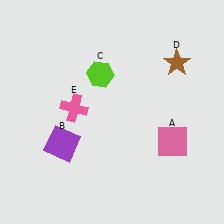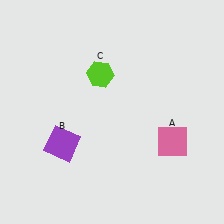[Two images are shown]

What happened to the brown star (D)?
The brown star (D) was removed in Image 2. It was in the top-right area of Image 1.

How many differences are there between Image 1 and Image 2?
There are 2 differences between the two images.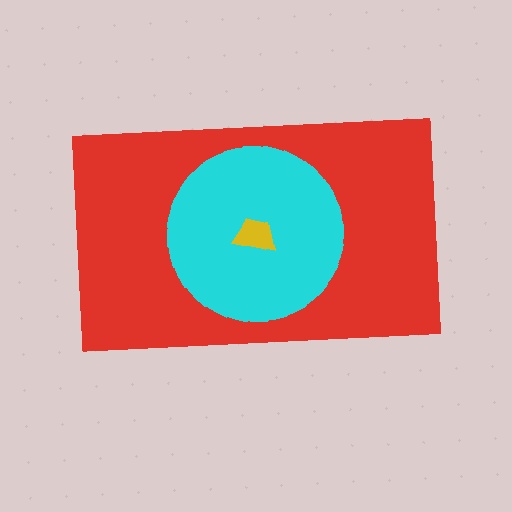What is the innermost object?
The yellow trapezoid.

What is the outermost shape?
The red rectangle.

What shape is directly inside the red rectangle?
The cyan circle.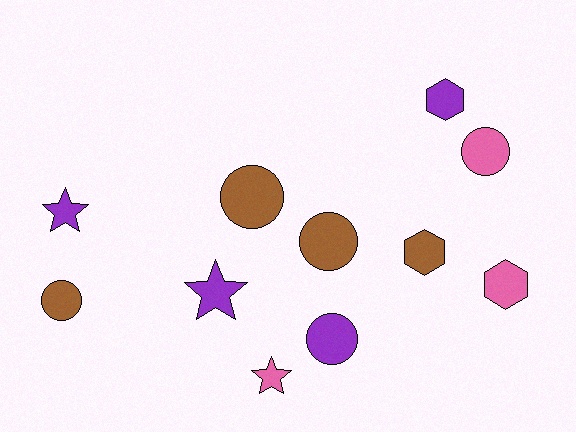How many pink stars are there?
There is 1 pink star.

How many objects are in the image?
There are 11 objects.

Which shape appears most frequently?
Circle, with 5 objects.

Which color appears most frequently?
Brown, with 4 objects.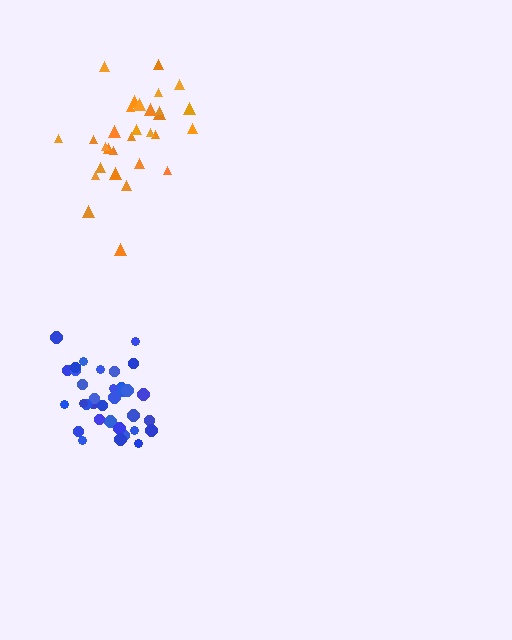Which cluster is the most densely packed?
Blue.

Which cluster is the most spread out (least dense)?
Orange.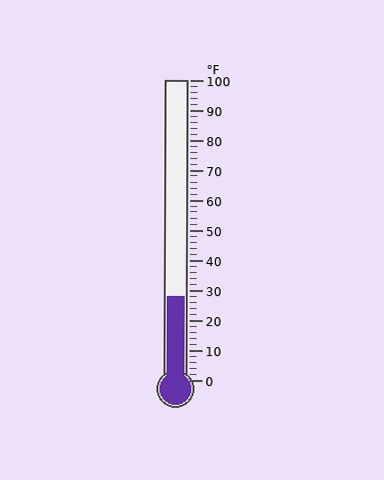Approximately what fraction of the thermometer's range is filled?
The thermometer is filled to approximately 30% of its range.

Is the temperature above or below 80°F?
The temperature is below 80°F.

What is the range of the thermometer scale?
The thermometer scale ranges from 0°F to 100°F.